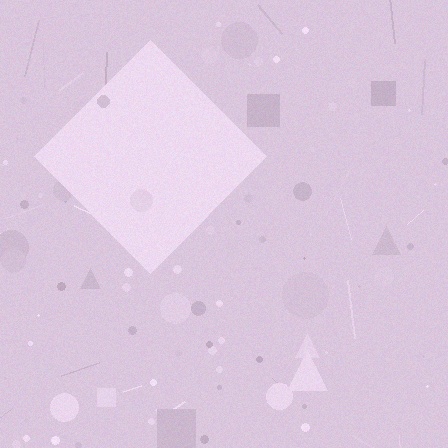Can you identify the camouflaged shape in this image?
The camouflaged shape is a diamond.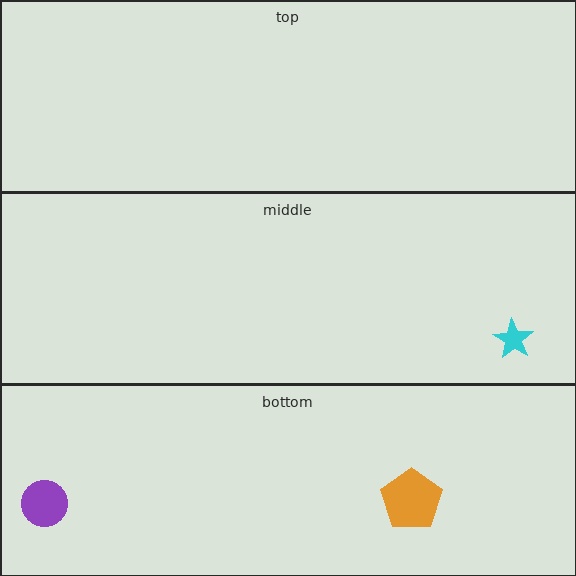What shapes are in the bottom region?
The orange pentagon, the purple circle.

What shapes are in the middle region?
The cyan star.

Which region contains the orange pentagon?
The bottom region.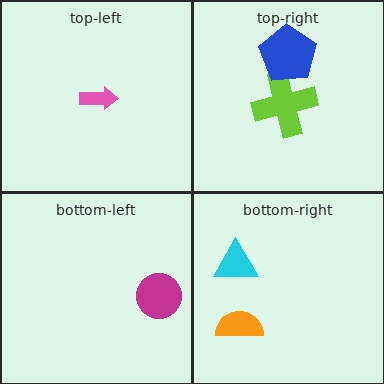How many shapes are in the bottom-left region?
1.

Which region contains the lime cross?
The top-right region.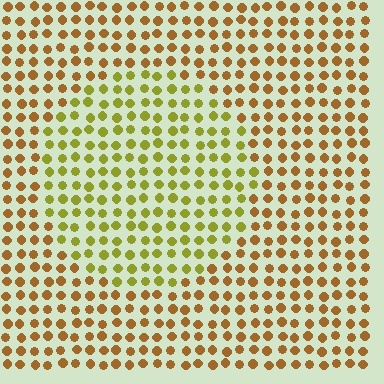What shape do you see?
I see a circle.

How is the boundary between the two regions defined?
The boundary is defined purely by a slight shift in hue (about 36 degrees). Spacing, size, and orientation are identical on both sides.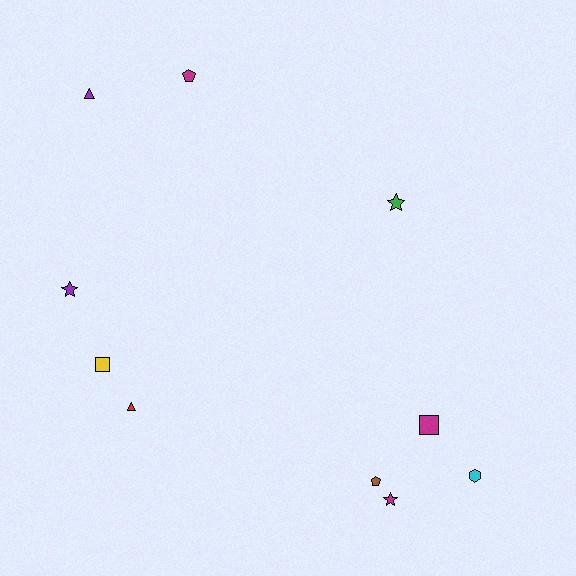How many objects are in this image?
There are 10 objects.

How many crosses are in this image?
There are no crosses.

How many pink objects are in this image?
There are no pink objects.